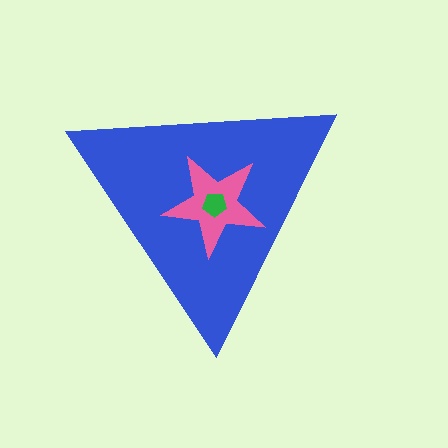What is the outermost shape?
The blue triangle.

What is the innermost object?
The green pentagon.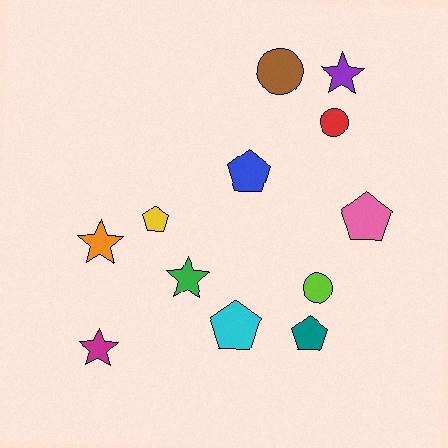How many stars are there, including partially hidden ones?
There are 4 stars.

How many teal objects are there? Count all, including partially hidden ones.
There is 1 teal object.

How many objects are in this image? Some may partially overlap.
There are 12 objects.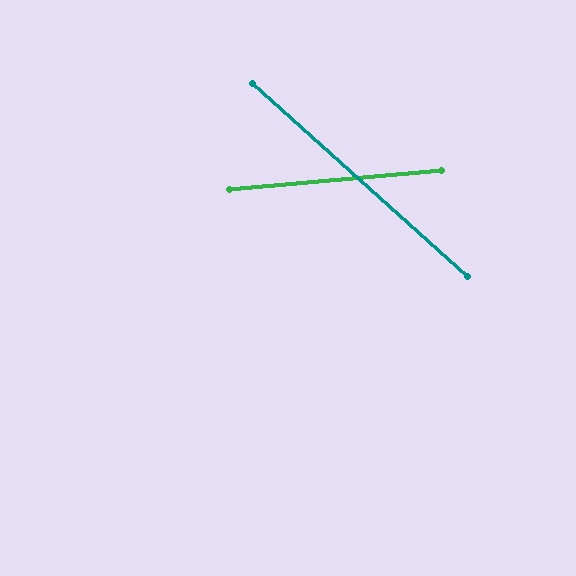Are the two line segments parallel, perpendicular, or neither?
Neither parallel nor perpendicular — they differ by about 47°.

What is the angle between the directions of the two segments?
Approximately 47 degrees.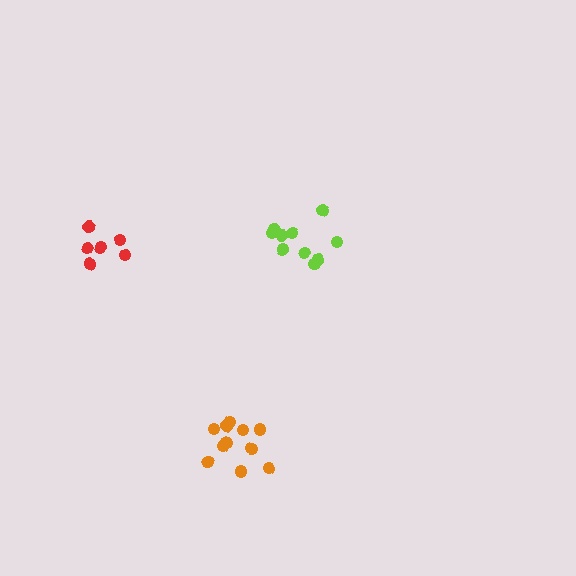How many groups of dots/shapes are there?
There are 3 groups.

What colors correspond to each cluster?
The clusters are colored: orange, red, lime.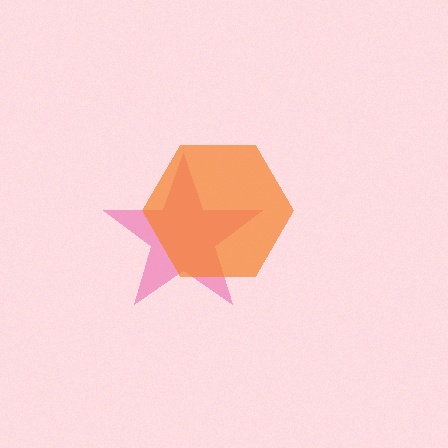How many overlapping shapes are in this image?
There are 2 overlapping shapes in the image.